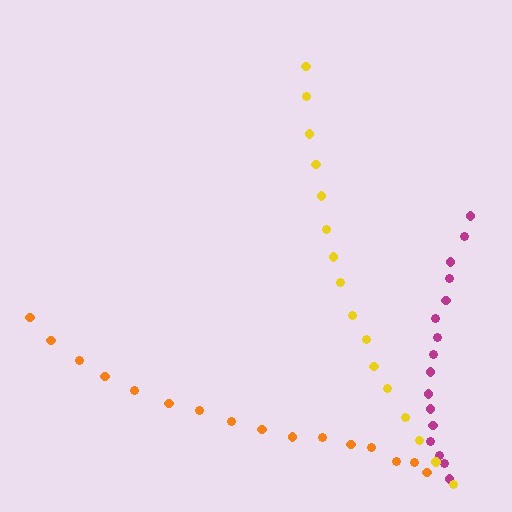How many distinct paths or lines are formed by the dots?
There are 3 distinct paths.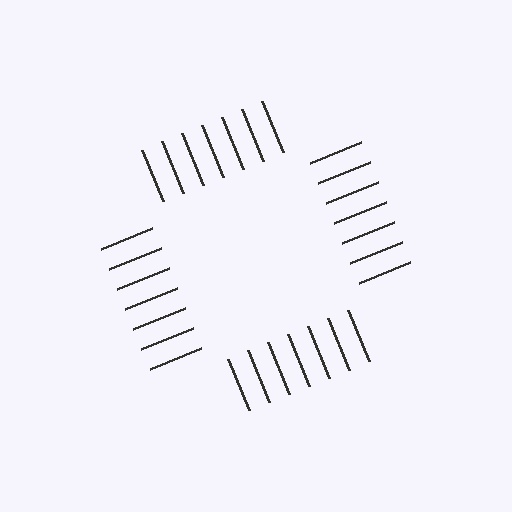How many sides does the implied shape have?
4 sides — the line-ends trace a square.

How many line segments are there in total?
28 — 7 along each of the 4 edges.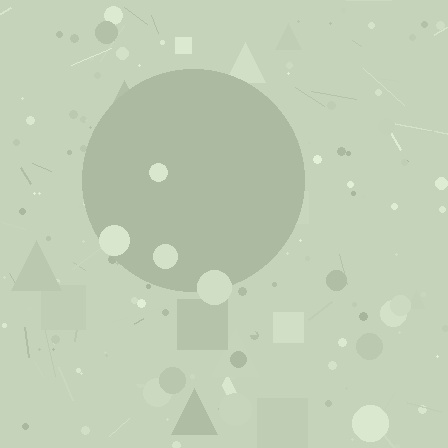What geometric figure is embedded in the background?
A circle is embedded in the background.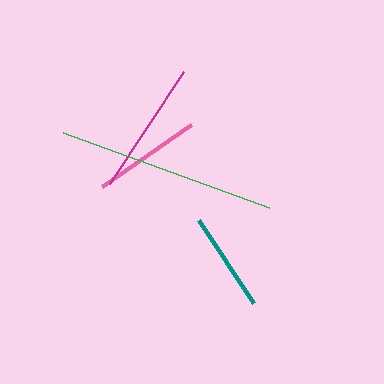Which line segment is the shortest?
The teal line is the shortest at approximately 99 pixels.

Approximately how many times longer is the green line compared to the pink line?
The green line is approximately 2.0 times the length of the pink line.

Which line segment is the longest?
The green line is the longest at approximately 220 pixels.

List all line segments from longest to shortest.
From longest to shortest: green, magenta, pink, teal.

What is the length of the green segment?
The green segment is approximately 220 pixels long.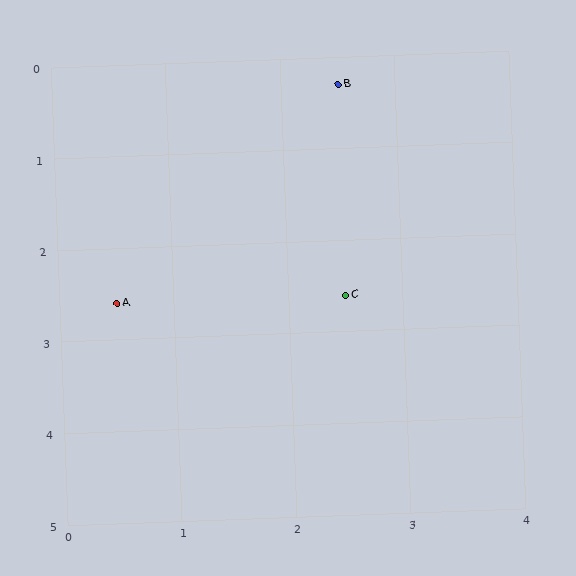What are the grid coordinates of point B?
Point B is at approximately (2.5, 0.3).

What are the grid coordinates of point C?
Point C is at approximately (2.5, 2.6).